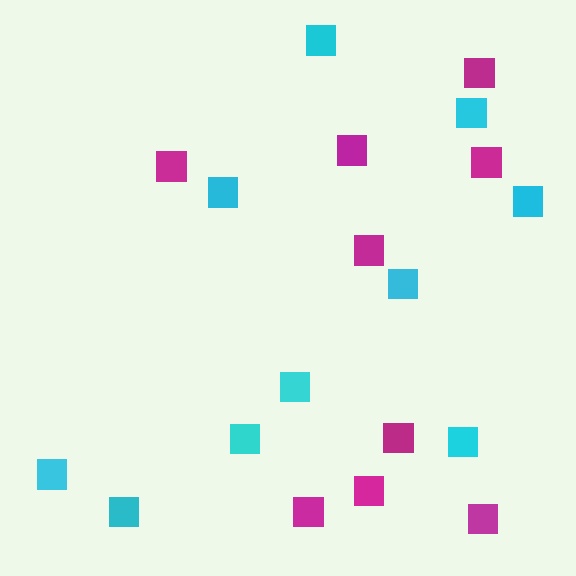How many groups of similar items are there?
There are 2 groups: one group of cyan squares (10) and one group of magenta squares (9).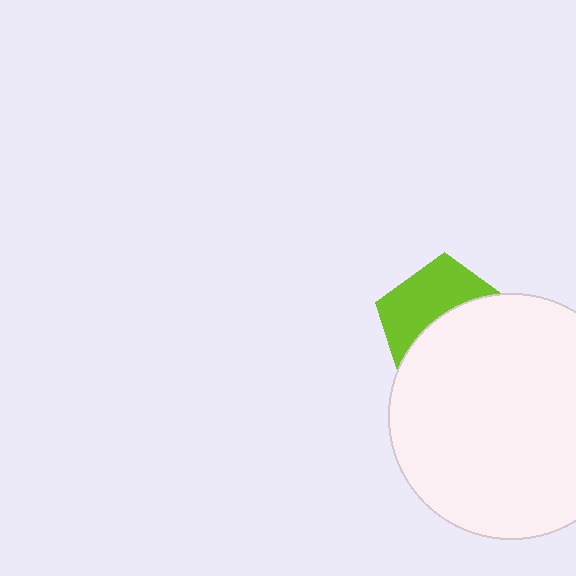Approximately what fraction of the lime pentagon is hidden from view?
Roughly 55% of the lime pentagon is hidden behind the white circle.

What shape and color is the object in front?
The object in front is a white circle.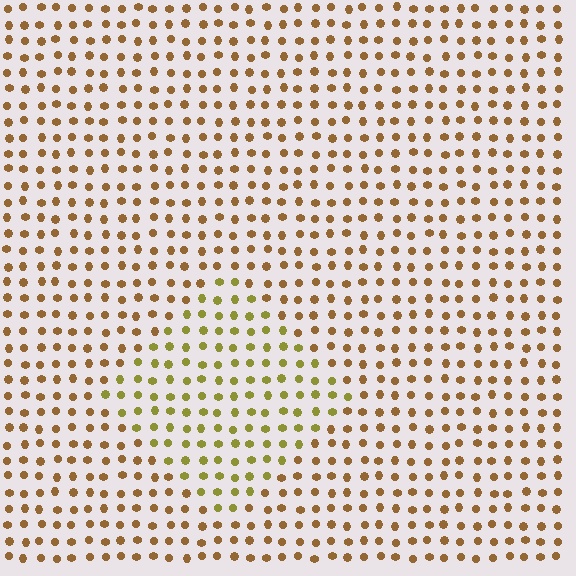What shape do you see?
I see a diamond.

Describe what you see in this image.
The image is filled with small brown elements in a uniform arrangement. A diamond-shaped region is visible where the elements are tinted to a slightly different hue, forming a subtle color boundary.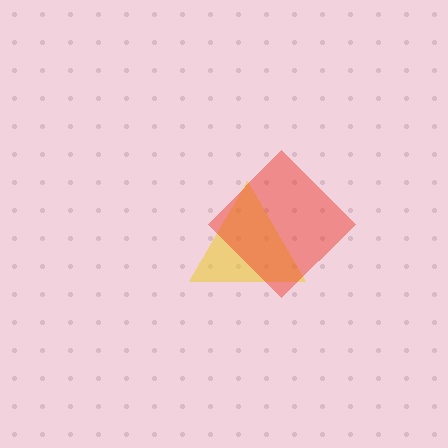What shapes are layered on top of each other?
The layered shapes are: a yellow triangle, a red diamond.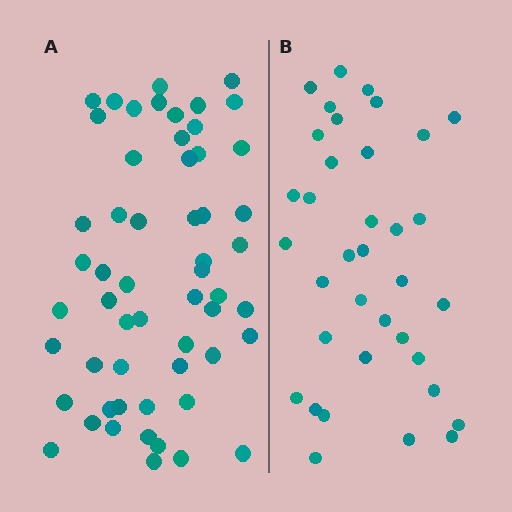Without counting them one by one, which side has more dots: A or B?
Region A (the left region) has more dots.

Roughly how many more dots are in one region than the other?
Region A has approximately 20 more dots than region B.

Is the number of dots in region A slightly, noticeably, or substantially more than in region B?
Region A has substantially more. The ratio is roughly 1.6 to 1.